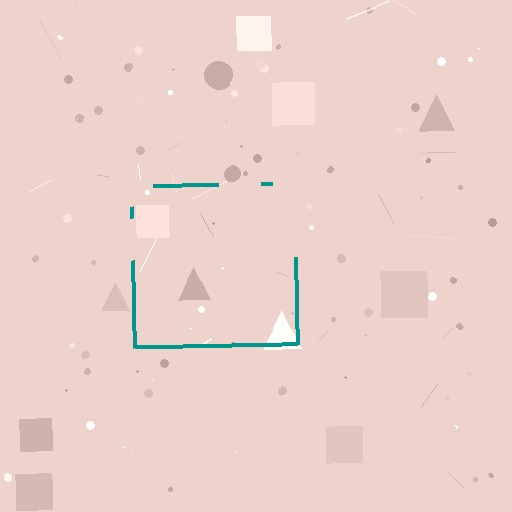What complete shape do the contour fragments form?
The contour fragments form a square.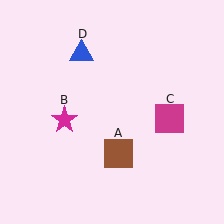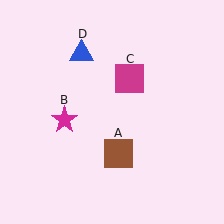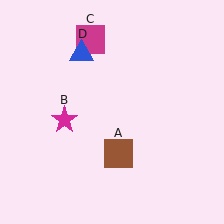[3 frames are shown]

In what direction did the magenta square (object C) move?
The magenta square (object C) moved up and to the left.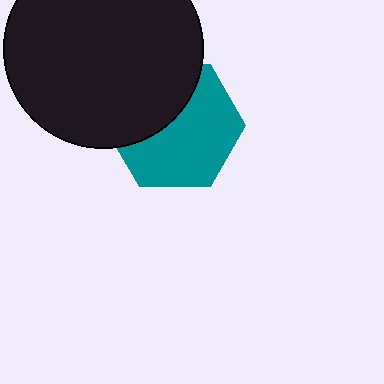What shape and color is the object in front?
The object in front is a black circle.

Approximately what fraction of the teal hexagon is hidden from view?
Roughly 39% of the teal hexagon is hidden behind the black circle.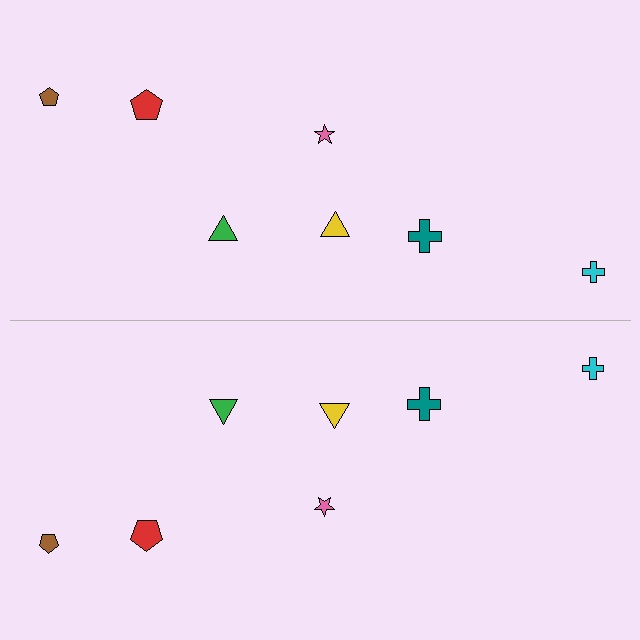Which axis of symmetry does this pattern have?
The pattern has a horizontal axis of symmetry running through the center of the image.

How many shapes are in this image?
There are 14 shapes in this image.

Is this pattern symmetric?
Yes, this pattern has bilateral (reflection) symmetry.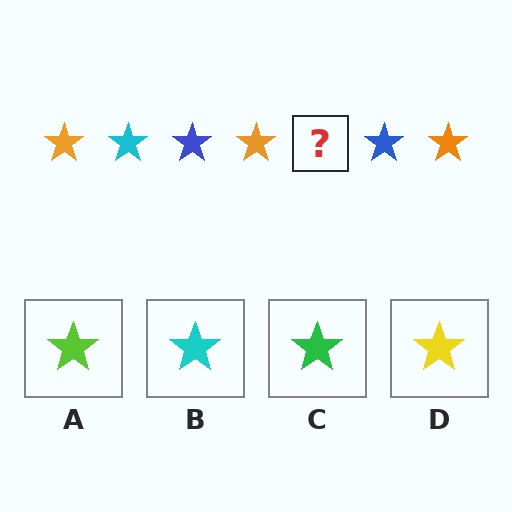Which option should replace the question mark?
Option B.